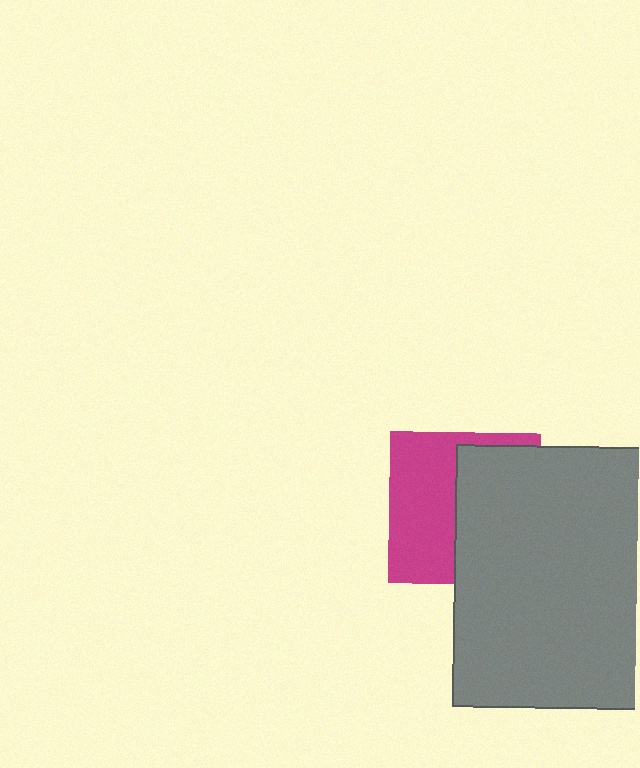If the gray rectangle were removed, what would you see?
You would see the complete magenta square.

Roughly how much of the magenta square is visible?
About half of it is visible (roughly 48%).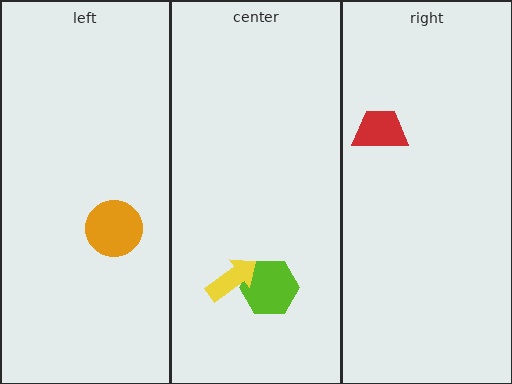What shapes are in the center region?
The lime hexagon, the yellow arrow.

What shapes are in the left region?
The orange circle.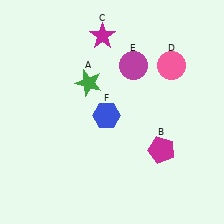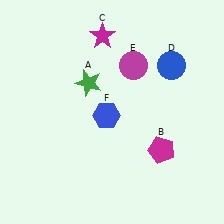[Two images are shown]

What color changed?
The circle (D) changed from pink in Image 1 to blue in Image 2.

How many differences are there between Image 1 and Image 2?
There is 1 difference between the two images.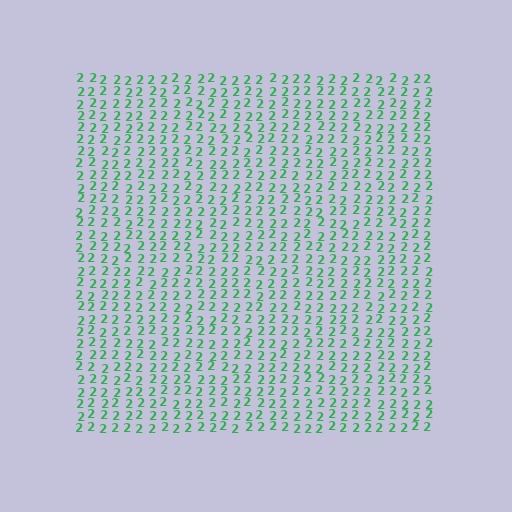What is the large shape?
The large shape is a square.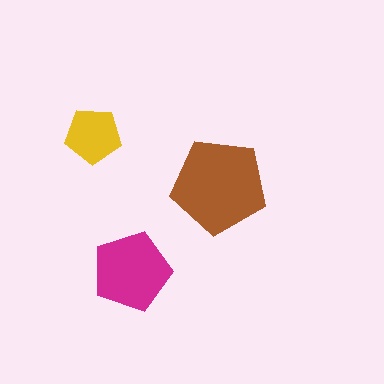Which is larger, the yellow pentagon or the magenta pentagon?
The magenta one.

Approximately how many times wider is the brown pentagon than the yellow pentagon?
About 1.5 times wider.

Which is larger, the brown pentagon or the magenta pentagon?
The brown one.